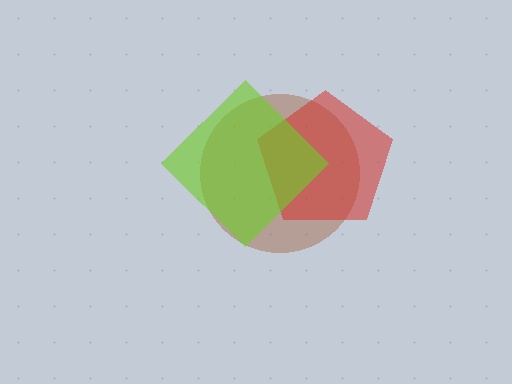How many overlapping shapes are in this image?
There are 3 overlapping shapes in the image.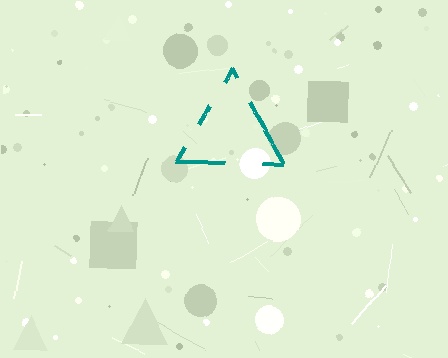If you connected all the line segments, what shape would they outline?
They would outline a triangle.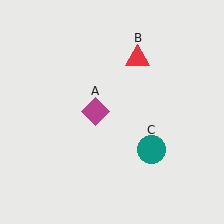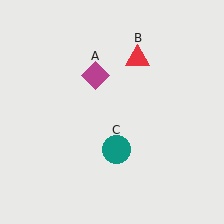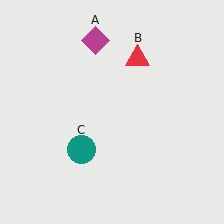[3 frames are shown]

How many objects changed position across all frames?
2 objects changed position: magenta diamond (object A), teal circle (object C).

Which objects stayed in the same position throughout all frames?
Red triangle (object B) remained stationary.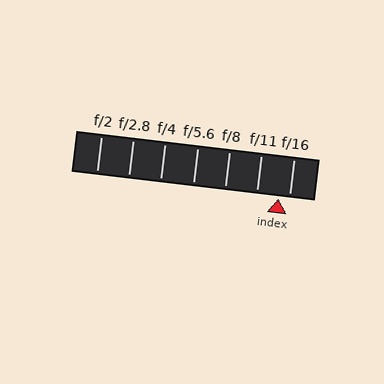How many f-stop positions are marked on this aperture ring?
There are 7 f-stop positions marked.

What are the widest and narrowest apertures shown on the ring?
The widest aperture shown is f/2 and the narrowest is f/16.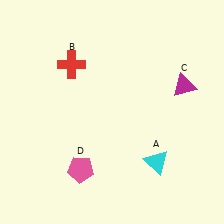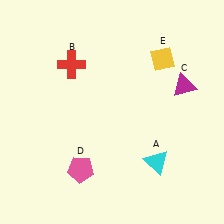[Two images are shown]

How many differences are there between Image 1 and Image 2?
There is 1 difference between the two images.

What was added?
A yellow diamond (E) was added in Image 2.